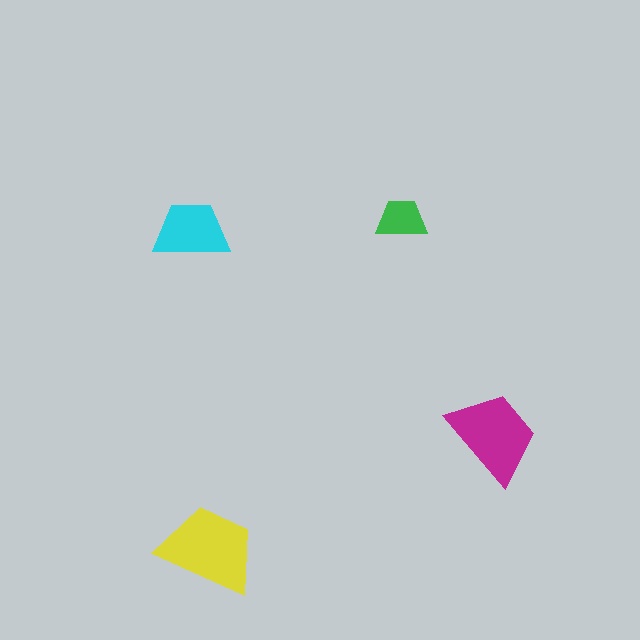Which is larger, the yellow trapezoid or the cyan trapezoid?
The yellow one.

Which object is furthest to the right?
The magenta trapezoid is rightmost.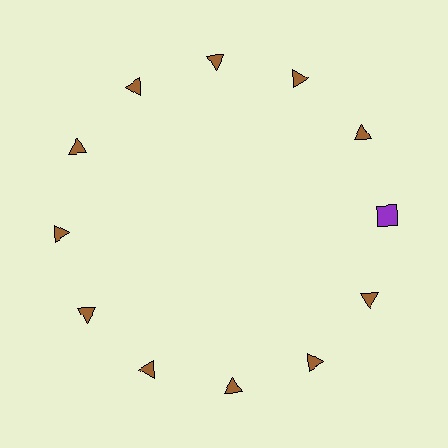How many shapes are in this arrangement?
There are 12 shapes arranged in a ring pattern.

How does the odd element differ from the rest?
It differs in both color (purple instead of brown) and shape (square instead of triangle).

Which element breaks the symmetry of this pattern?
The purple square at roughly the 3 o'clock position breaks the symmetry. All other shapes are brown triangles.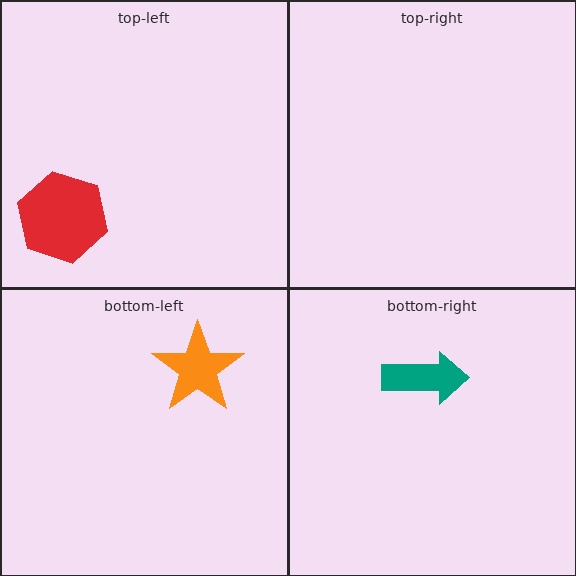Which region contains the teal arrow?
The bottom-right region.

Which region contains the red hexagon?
The top-left region.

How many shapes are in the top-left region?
1.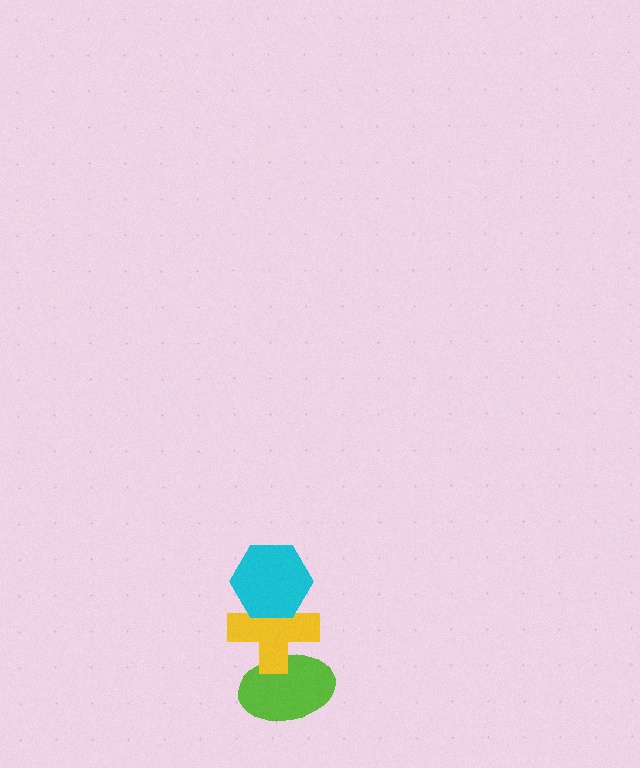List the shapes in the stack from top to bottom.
From top to bottom: the cyan hexagon, the yellow cross, the lime ellipse.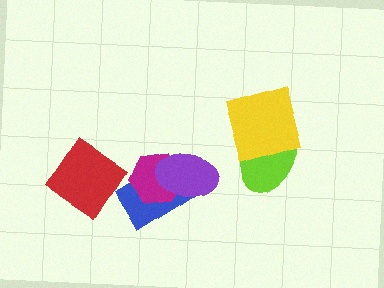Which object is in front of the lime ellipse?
The yellow square is in front of the lime ellipse.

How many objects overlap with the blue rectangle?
2 objects overlap with the blue rectangle.